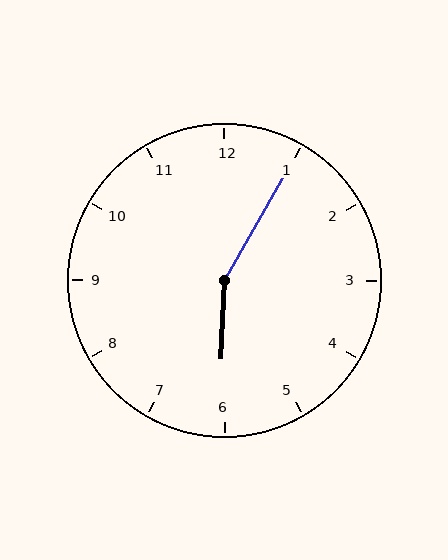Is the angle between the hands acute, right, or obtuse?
It is obtuse.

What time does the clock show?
6:05.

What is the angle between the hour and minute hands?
Approximately 152 degrees.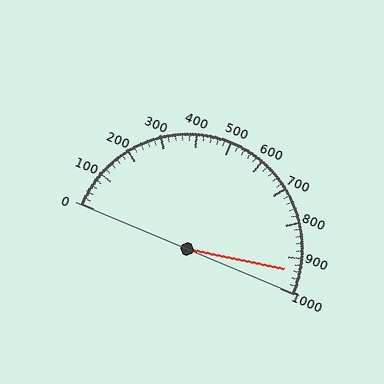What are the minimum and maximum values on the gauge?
The gauge ranges from 0 to 1000.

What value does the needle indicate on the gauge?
The needle indicates approximately 940.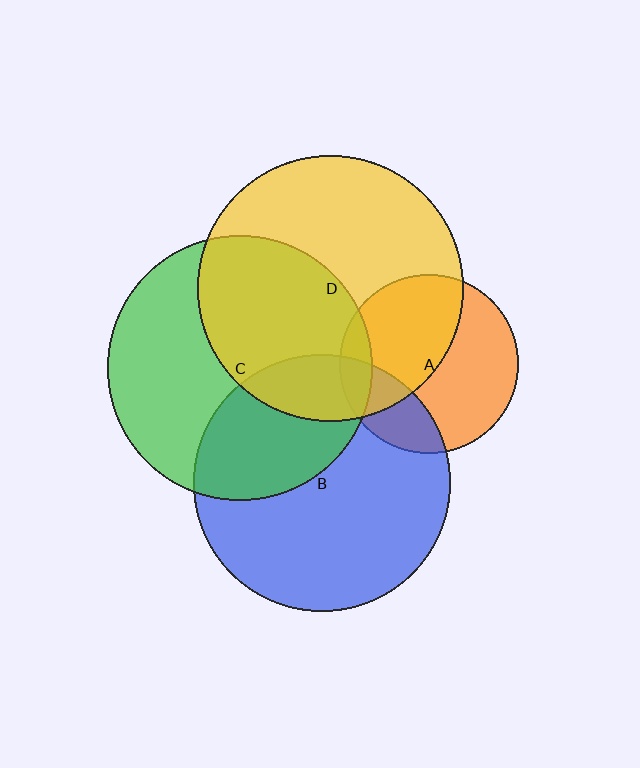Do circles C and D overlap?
Yes.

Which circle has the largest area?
Circle D (yellow).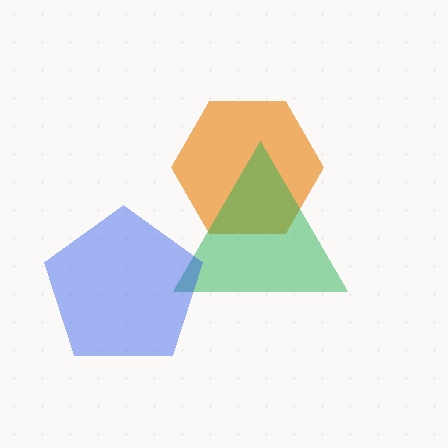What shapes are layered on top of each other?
The layered shapes are: an orange hexagon, a green triangle, a blue pentagon.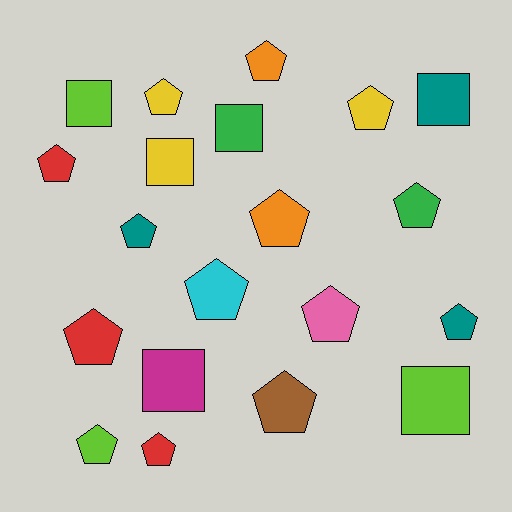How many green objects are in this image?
There are 2 green objects.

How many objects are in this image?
There are 20 objects.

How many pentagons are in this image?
There are 14 pentagons.